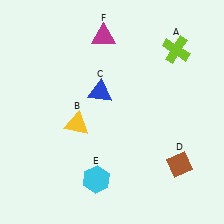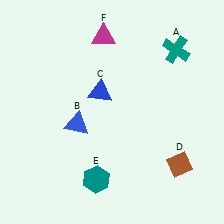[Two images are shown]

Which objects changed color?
A changed from lime to teal. B changed from yellow to blue. E changed from cyan to teal.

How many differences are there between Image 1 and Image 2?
There are 3 differences between the two images.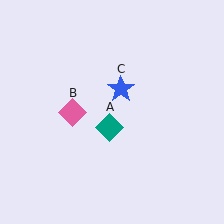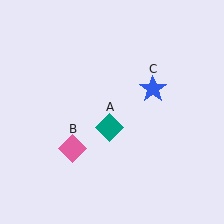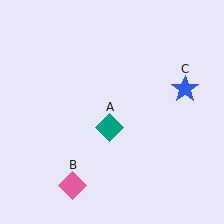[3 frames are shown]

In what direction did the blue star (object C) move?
The blue star (object C) moved right.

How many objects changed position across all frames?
2 objects changed position: pink diamond (object B), blue star (object C).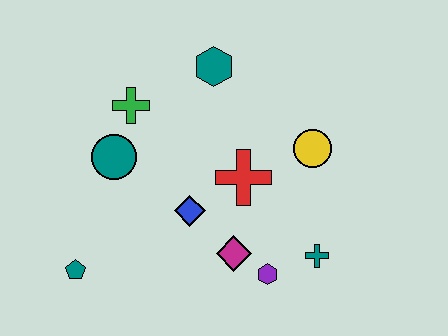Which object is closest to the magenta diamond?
The purple hexagon is closest to the magenta diamond.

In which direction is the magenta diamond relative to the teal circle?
The magenta diamond is to the right of the teal circle.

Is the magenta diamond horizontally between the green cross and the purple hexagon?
Yes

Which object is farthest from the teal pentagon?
The yellow circle is farthest from the teal pentagon.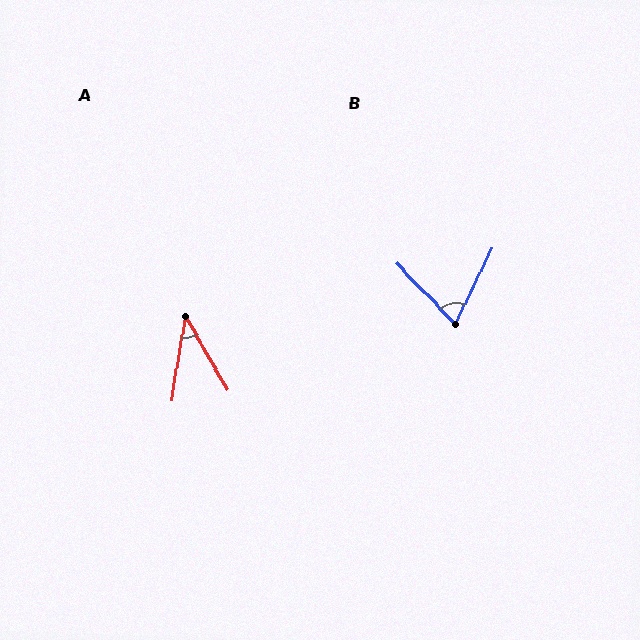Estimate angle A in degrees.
Approximately 39 degrees.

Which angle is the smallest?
A, at approximately 39 degrees.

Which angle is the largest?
B, at approximately 69 degrees.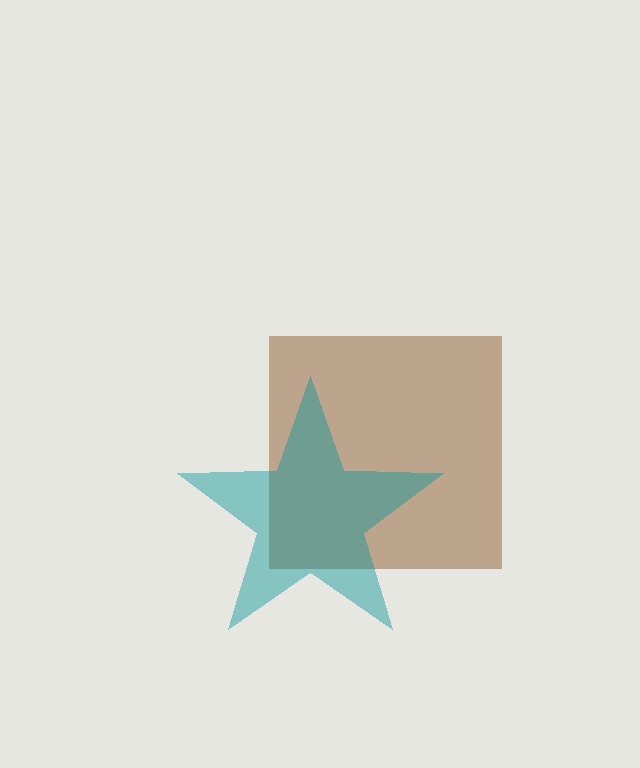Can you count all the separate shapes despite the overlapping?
Yes, there are 2 separate shapes.